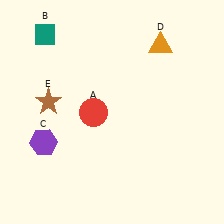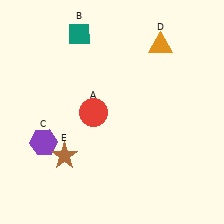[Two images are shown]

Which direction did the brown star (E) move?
The brown star (E) moved down.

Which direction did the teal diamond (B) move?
The teal diamond (B) moved right.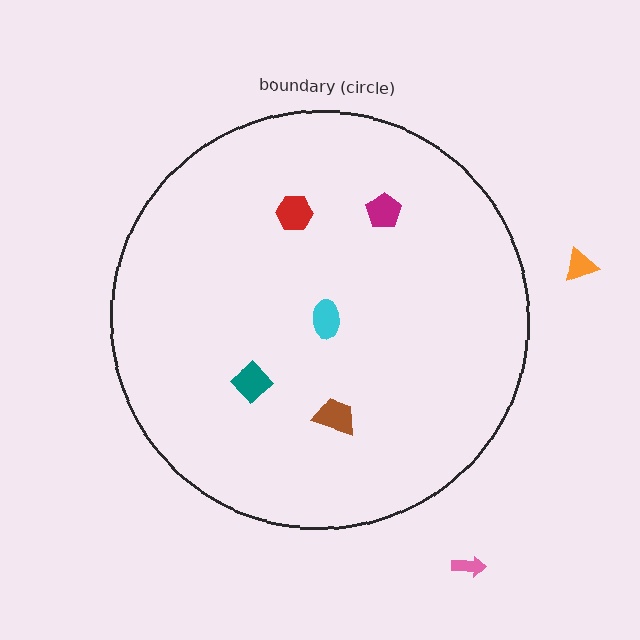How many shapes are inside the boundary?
5 inside, 2 outside.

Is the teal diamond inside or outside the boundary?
Inside.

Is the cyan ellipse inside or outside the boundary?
Inside.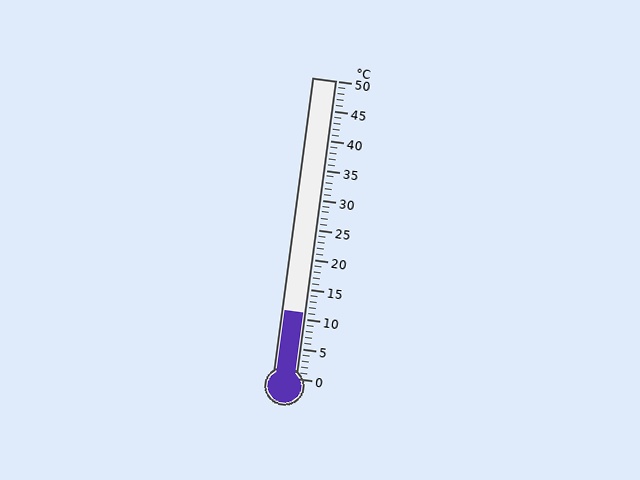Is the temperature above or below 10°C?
The temperature is above 10°C.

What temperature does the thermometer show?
The thermometer shows approximately 11°C.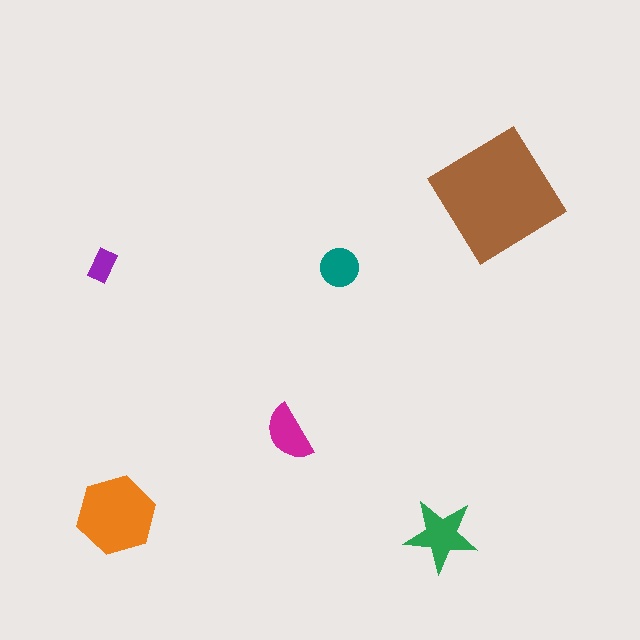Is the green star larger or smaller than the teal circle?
Larger.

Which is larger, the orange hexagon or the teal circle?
The orange hexagon.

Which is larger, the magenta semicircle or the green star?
The green star.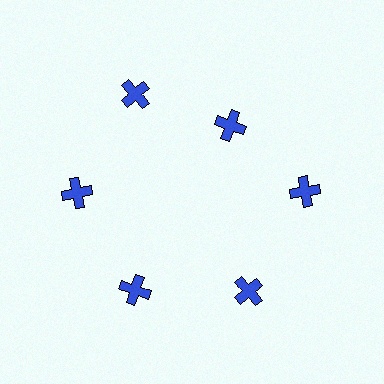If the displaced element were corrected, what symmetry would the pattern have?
It would have 6-fold rotational symmetry — the pattern would map onto itself every 60 degrees.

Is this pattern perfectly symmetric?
No. The 6 blue crosses are arranged in a ring, but one element near the 1 o'clock position is pulled inward toward the center, breaking the 6-fold rotational symmetry.